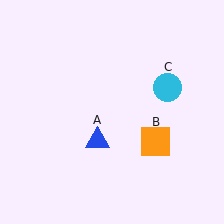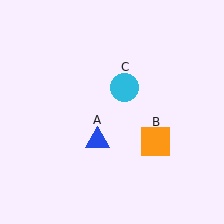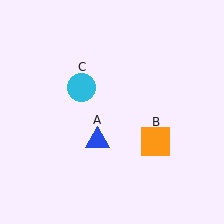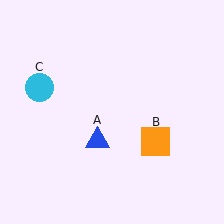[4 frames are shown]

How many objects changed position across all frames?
1 object changed position: cyan circle (object C).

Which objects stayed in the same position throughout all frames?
Blue triangle (object A) and orange square (object B) remained stationary.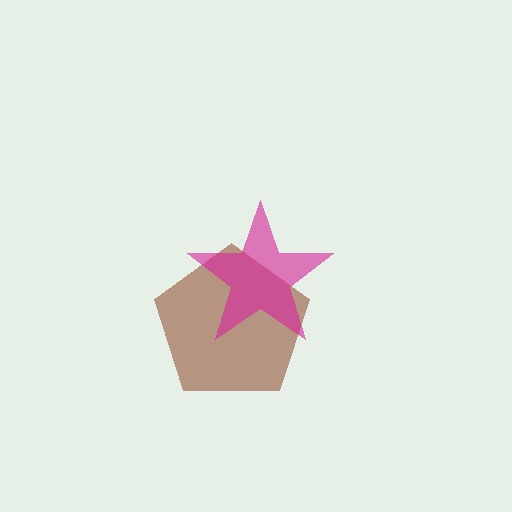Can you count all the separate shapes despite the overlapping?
Yes, there are 2 separate shapes.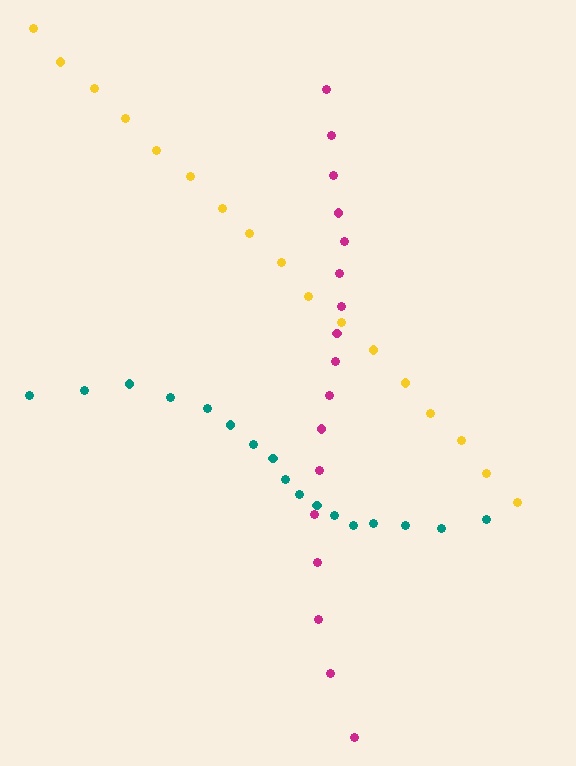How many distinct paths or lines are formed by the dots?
There are 3 distinct paths.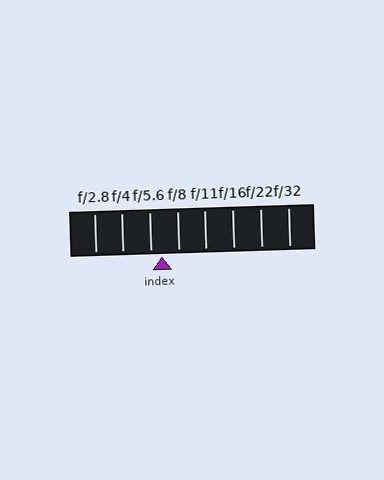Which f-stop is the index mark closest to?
The index mark is closest to f/5.6.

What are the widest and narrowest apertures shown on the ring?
The widest aperture shown is f/2.8 and the narrowest is f/32.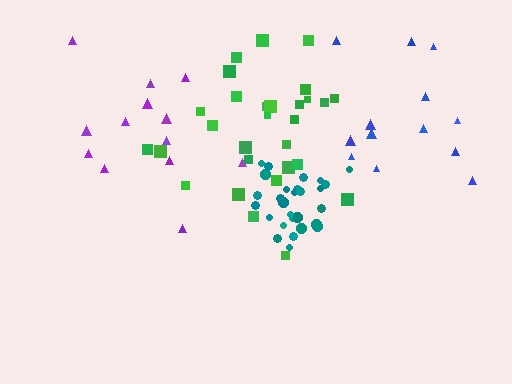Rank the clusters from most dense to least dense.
teal, green, purple, blue.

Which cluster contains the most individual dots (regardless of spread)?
Green (29).